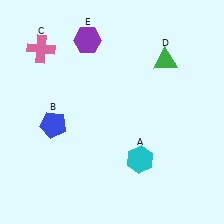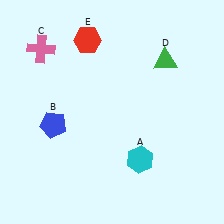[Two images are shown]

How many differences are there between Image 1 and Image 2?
There is 1 difference between the two images.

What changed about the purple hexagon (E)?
In Image 1, E is purple. In Image 2, it changed to red.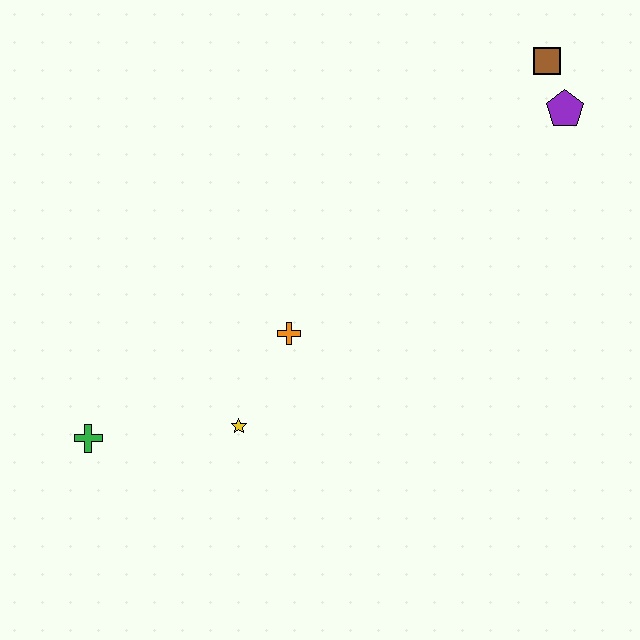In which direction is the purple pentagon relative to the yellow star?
The purple pentagon is to the right of the yellow star.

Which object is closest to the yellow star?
The orange cross is closest to the yellow star.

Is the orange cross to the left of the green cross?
No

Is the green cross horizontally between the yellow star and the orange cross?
No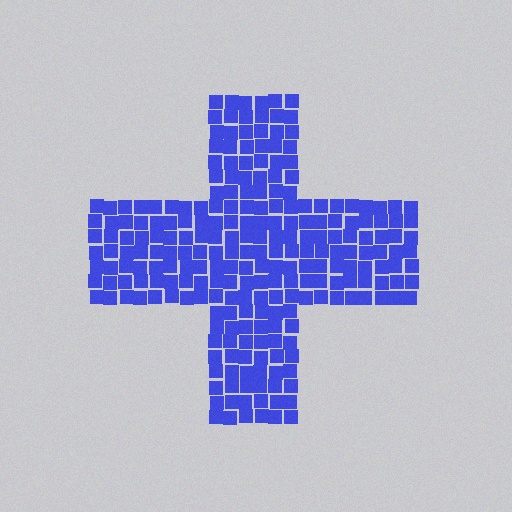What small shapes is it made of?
It is made of small squares.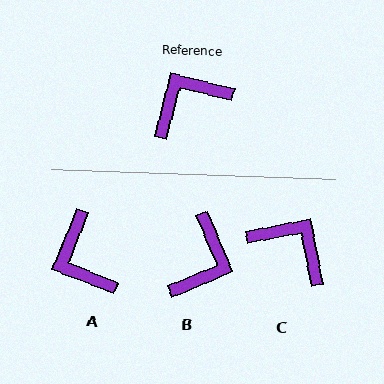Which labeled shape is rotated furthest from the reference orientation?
B, about 143 degrees away.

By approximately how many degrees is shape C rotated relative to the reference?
Approximately 65 degrees clockwise.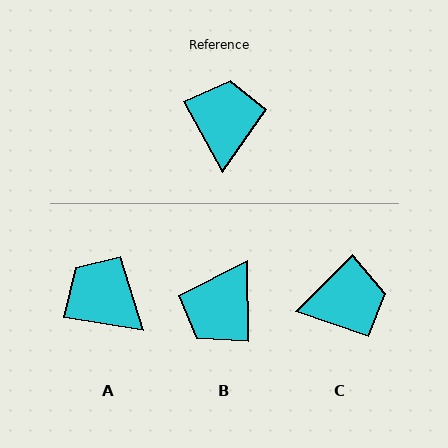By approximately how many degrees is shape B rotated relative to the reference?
Approximately 152 degrees counter-clockwise.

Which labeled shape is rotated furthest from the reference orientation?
B, about 152 degrees away.